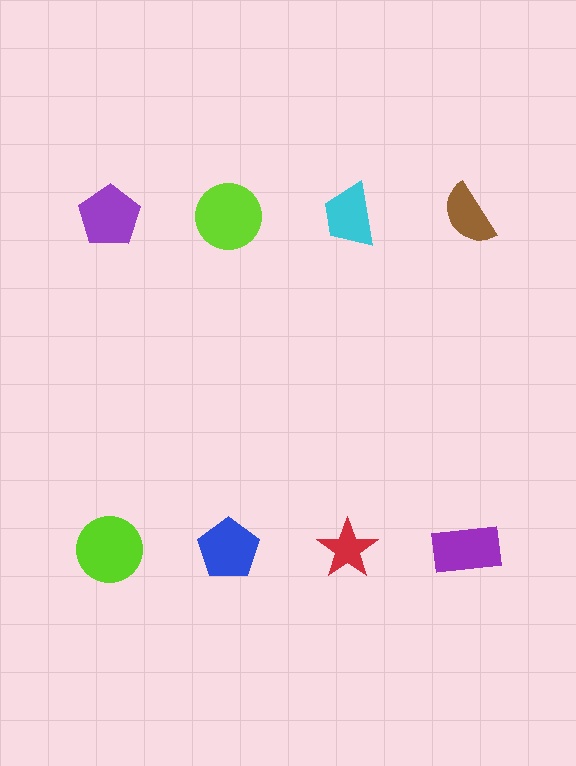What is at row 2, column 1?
A lime circle.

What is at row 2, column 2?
A blue pentagon.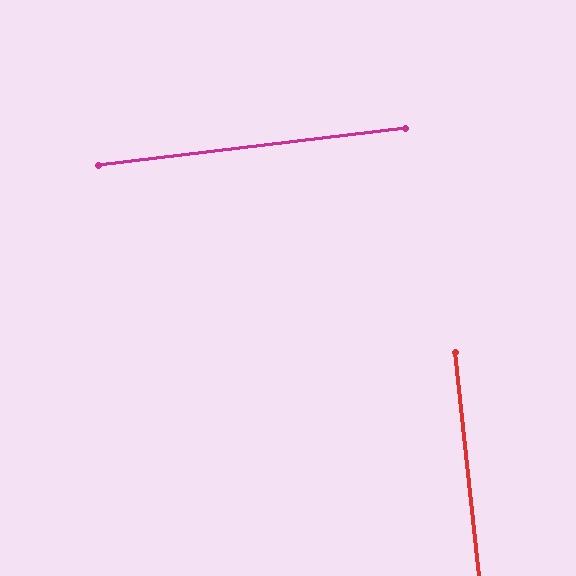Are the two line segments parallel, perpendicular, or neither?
Perpendicular — they meet at approximately 89°.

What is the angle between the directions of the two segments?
Approximately 89 degrees.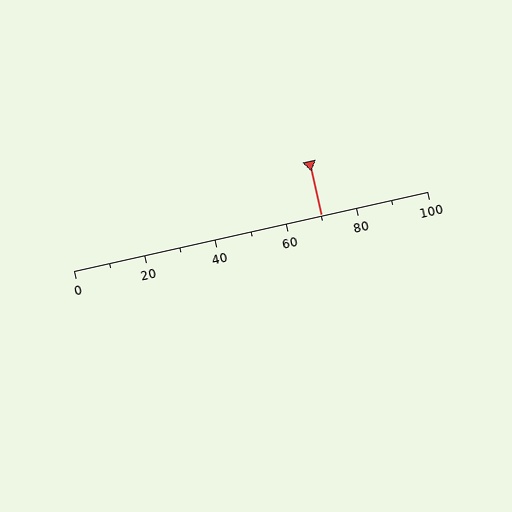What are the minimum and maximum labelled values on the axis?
The axis runs from 0 to 100.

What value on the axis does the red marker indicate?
The marker indicates approximately 70.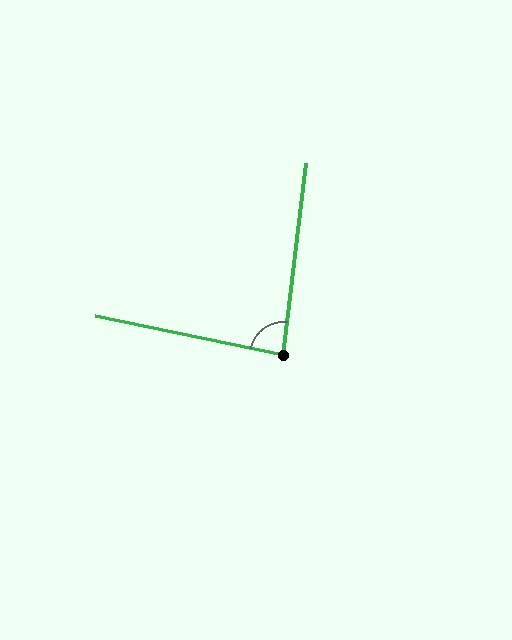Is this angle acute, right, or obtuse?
It is approximately a right angle.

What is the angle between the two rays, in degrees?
Approximately 85 degrees.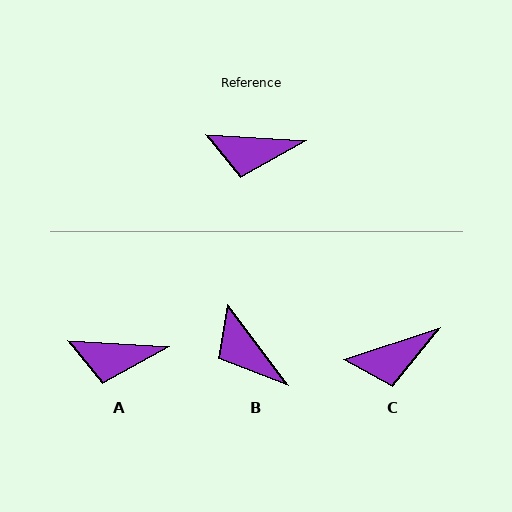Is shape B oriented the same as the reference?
No, it is off by about 49 degrees.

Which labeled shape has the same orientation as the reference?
A.